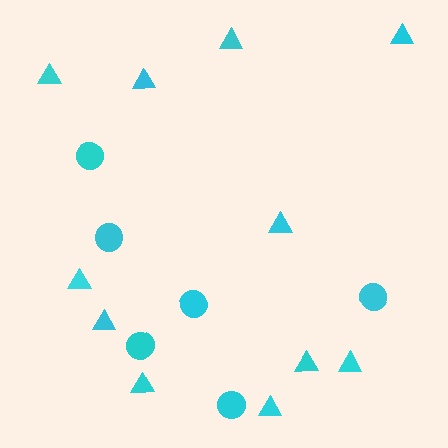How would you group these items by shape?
There are 2 groups: one group of triangles (11) and one group of circles (6).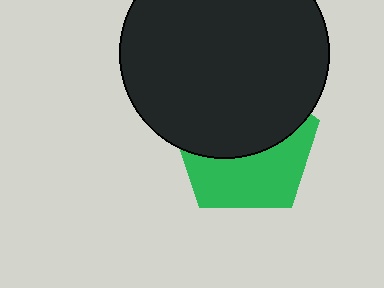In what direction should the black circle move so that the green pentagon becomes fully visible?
The black circle should move up. That is the shortest direction to clear the overlap and leave the green pentagon fully visible.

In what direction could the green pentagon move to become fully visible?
The green pentagon could move down. That would shift it out from behind the black circle entirely.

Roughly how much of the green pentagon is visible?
About half of it is visible (roughly 46%).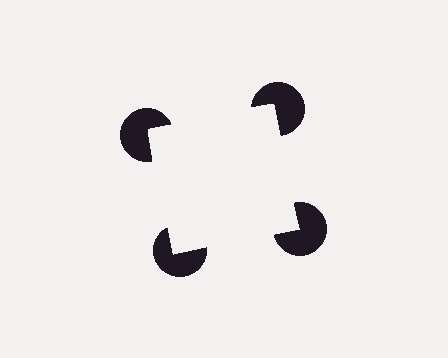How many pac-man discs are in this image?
There are 4 — one at each vertex of the illusory square.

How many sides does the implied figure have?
4 sides.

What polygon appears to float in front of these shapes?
An illusory square — its edges are inferred from the aligned wedge cuts in the pac-man discs, not physically drawn.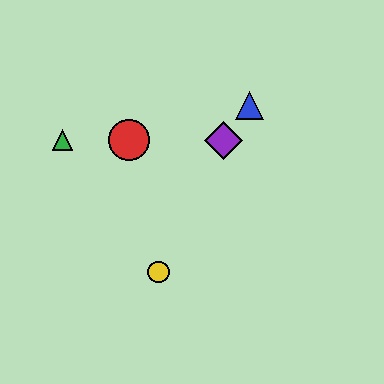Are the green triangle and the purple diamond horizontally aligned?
Yes, both are at y≈140.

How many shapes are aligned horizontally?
3 shapes (the red circle, the green triangle, the purple diamond) are aligned horizontally.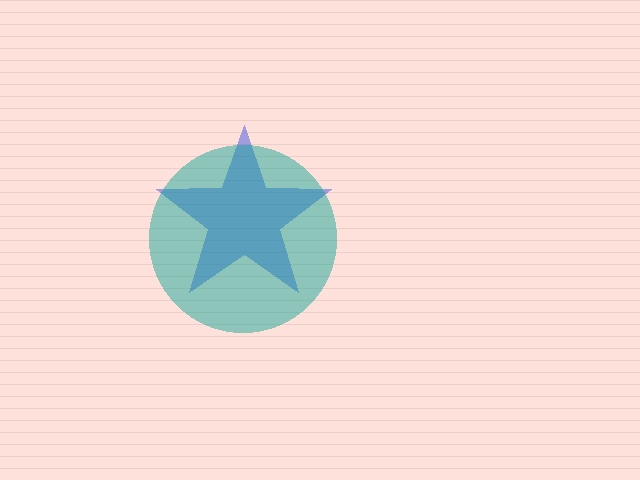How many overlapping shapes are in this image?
There are 2 overlapping shapes in the image.